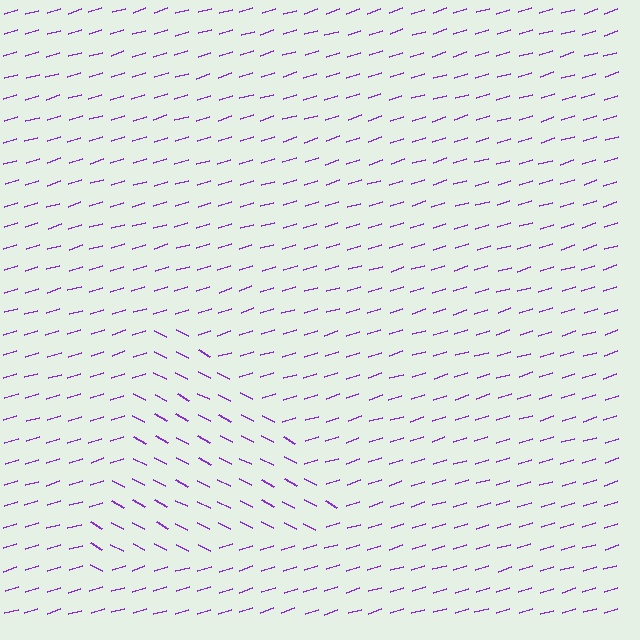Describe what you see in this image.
The image is filled with small purple line segments. A triangle region in the image has lines oriented differently from the surrounding lines, creating a visible texture boundary.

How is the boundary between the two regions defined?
The boundary is defined purely by a change in line orientation (approximately 45 degrees difference). All lines are the same color and thickness.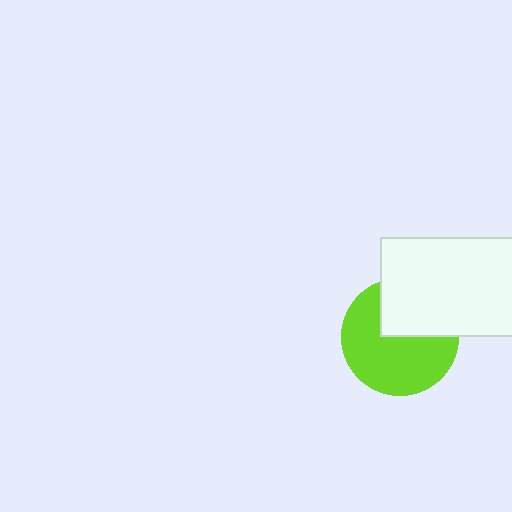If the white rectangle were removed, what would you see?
You would see the complete lime circle.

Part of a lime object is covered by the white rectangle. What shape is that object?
It is a circle.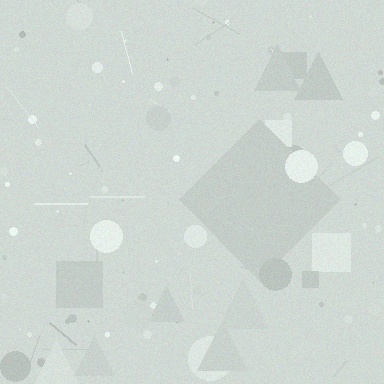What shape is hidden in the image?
A diamond is hidden in the image.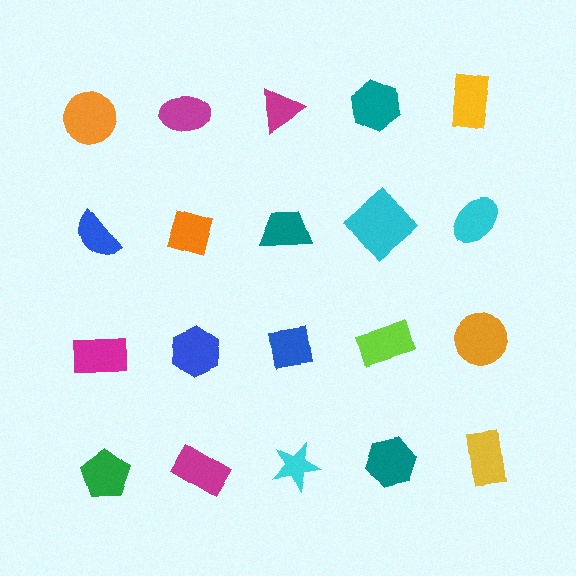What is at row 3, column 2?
A blue hexagon.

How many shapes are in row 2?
5 shapes.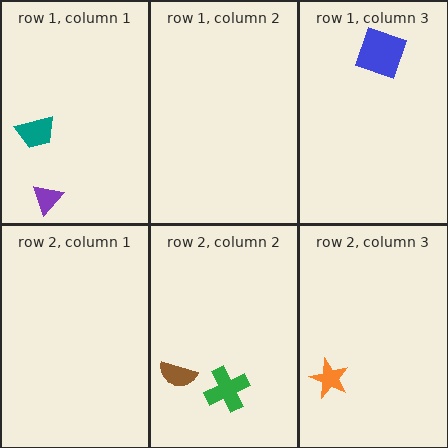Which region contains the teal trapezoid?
The row 1, column 1 region.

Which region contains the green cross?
The row 2, column 2 region.